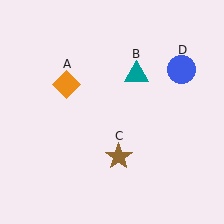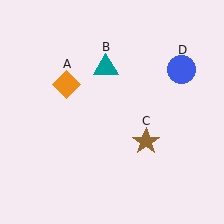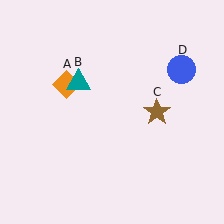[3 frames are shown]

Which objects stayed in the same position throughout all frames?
Orange diamond (object A) and blue circle (object D) remained stationary.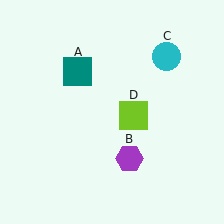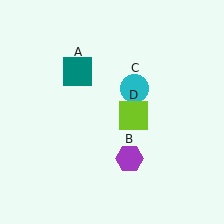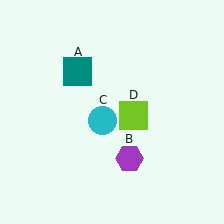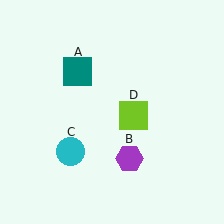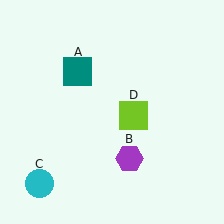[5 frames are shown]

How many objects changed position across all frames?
1 object changed position: cyan circle (object C).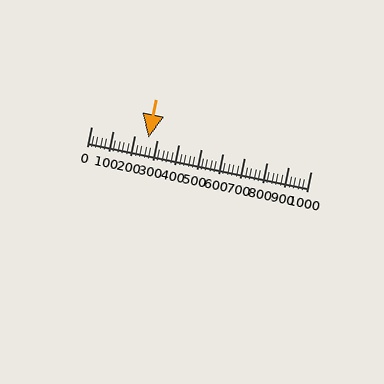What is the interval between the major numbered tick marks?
The major tick marks are spaced 100 units apart.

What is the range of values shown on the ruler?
The ruler shows values from 0 to 1000.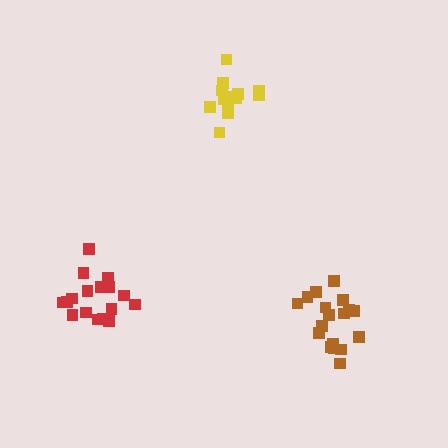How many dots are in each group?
Group 1: 14 dots, Group 2: 18 dots, Group 3: 17 dots (49 total).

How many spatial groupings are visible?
There are 3 spatial groupings.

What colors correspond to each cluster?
The clusters are colored: yellow, brown, red.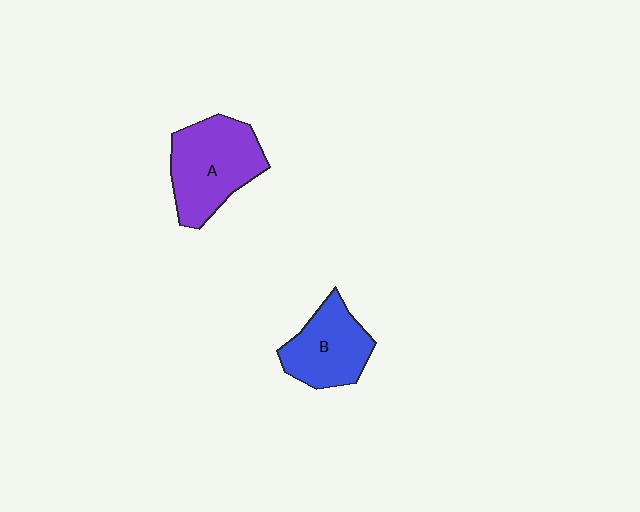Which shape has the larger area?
Shape A (purple).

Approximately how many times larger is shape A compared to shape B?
Approximately 1.3 times.